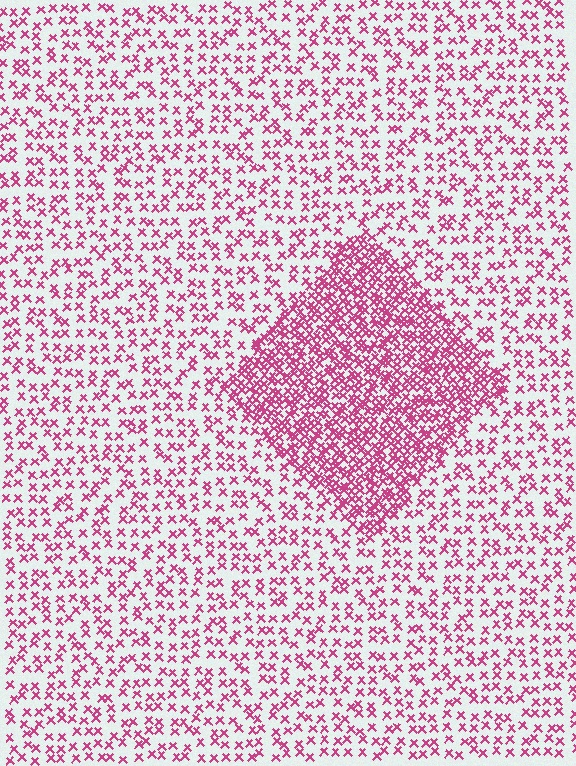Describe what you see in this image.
The image contains small magenta elements arranged at two different densities. A diamond-shaped region is visible where the elements are more densely packed than the surrounding area.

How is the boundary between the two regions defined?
The boundary is defined by a change in element density (approximately 2.5x ratio). All elements are the same color, size, and shape.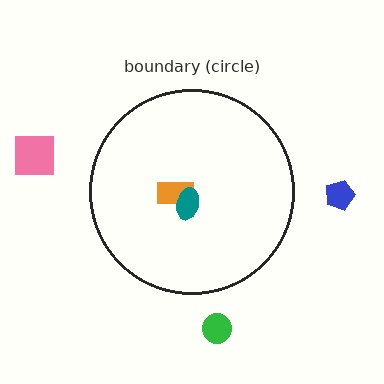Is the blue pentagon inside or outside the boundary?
Outside.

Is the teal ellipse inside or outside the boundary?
Inside.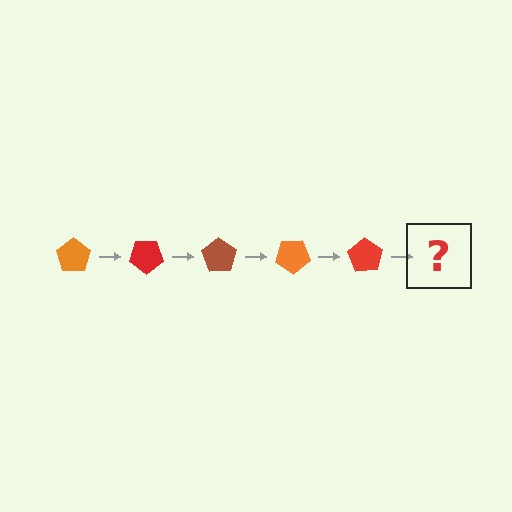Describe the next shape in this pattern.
It should be a brown pentagon, rotated 175 degrees from the start.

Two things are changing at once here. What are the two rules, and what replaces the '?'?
The two rules are that it rotates 35 degrees each step and the color cycles through orange, red, and brown. The '?' should be a brown pentagon, rotated 175 degrees from the start.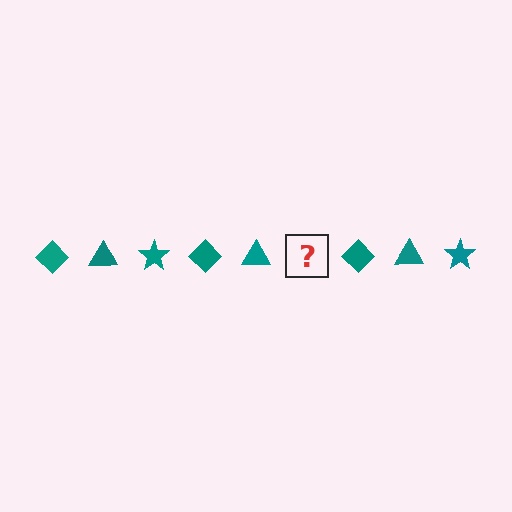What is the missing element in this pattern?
The missing element is a teal star.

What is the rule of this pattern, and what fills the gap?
The rule is that the pattern cycles through diamond, triangle, star shapes in teal. The gap should be filled with a teal star.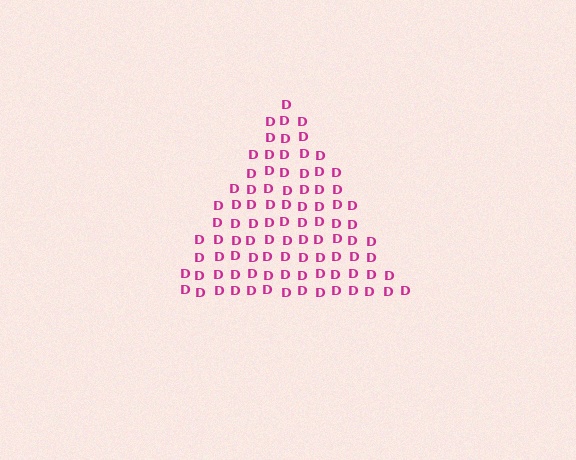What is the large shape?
The large shape is a triangle.